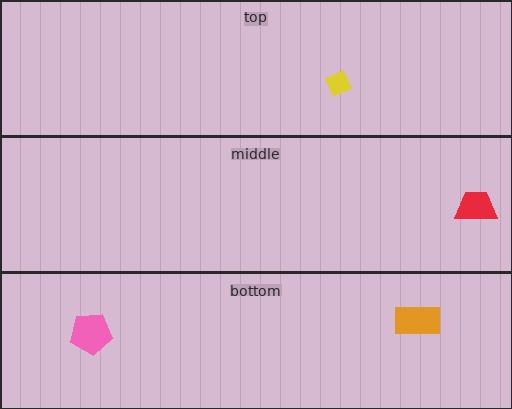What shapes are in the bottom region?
The orange rectangle, the pink pentagon.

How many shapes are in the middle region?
1.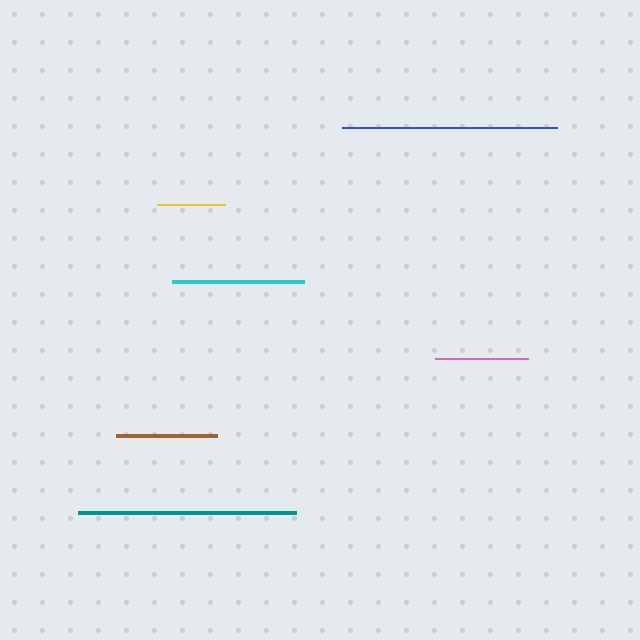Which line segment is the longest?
The teal line is the longest at approximately 218 pixels.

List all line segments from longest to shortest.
From longest to shortest: teal, blue, cyan, brown, pink, yellow.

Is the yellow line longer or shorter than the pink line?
The pink line is longer than the yellow line.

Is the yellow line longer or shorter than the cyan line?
The cyan line is longer than the yellow line.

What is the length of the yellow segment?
The yellow segment is approximately 68 pixels long.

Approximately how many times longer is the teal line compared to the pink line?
The teal line is approximately 2.3 times the length of the pink line.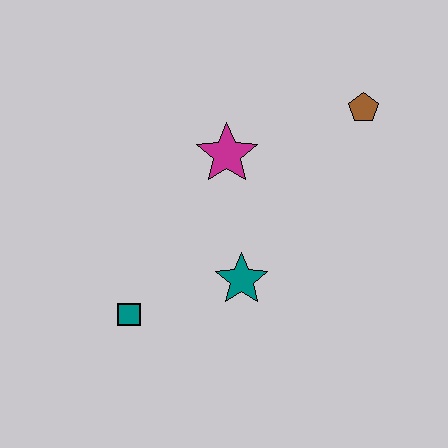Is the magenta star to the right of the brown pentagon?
No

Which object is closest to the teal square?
The teal star is closest to the teal square.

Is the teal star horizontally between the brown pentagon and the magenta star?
Yes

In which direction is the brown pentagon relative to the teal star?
The brown pentagon is above the teal star.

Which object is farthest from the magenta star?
The teal square is farthest from the magenta star.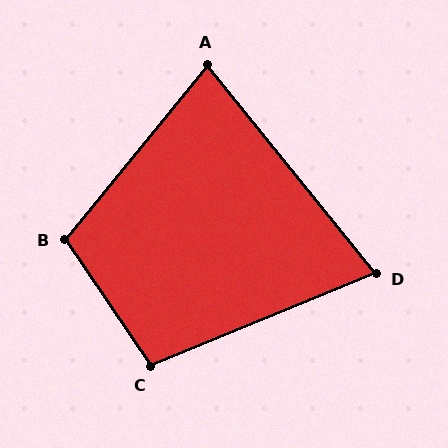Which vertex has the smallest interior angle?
D, at approximately 73 degrees.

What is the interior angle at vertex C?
Approximately 102 degrees (obtuse).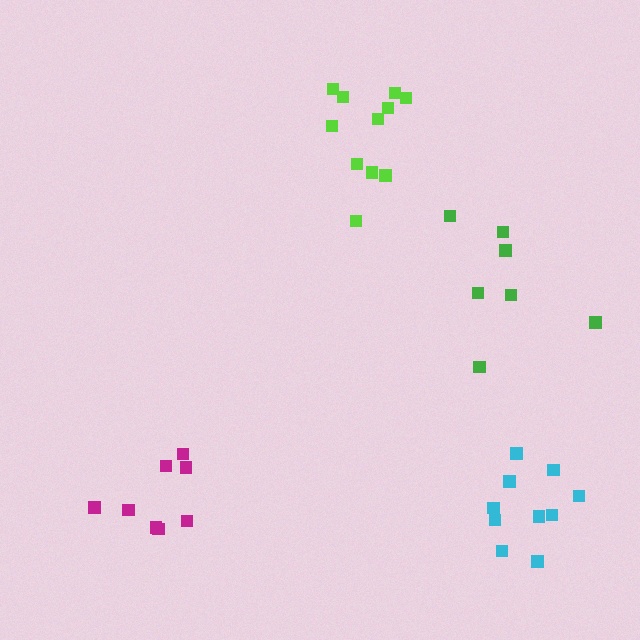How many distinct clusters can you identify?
There are 4 distinct clusters.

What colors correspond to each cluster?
The clusters are colored: lime, cyan, green, magenta.